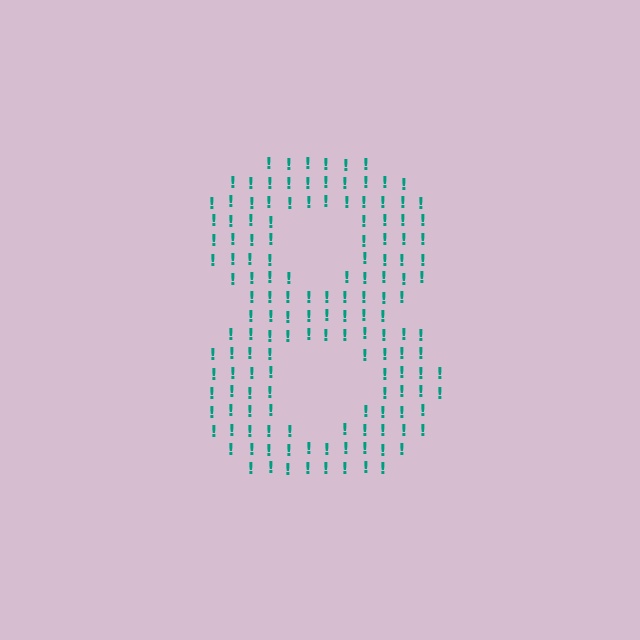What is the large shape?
The large shape is the digit 8.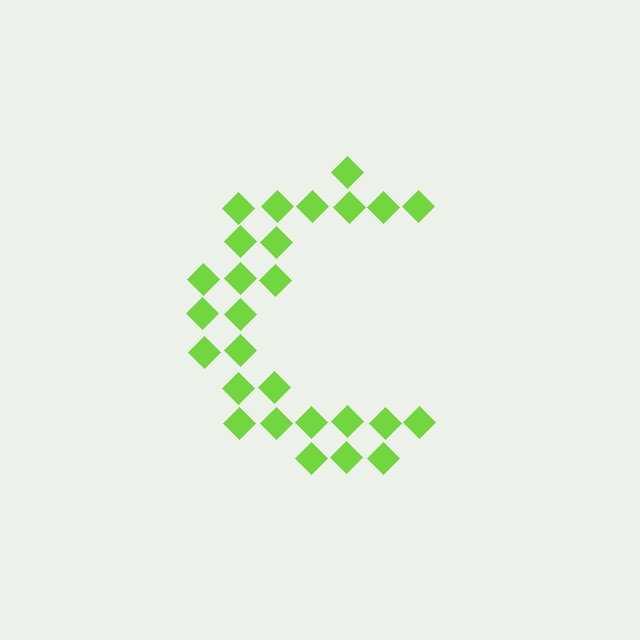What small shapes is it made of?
It is made of small diamonds.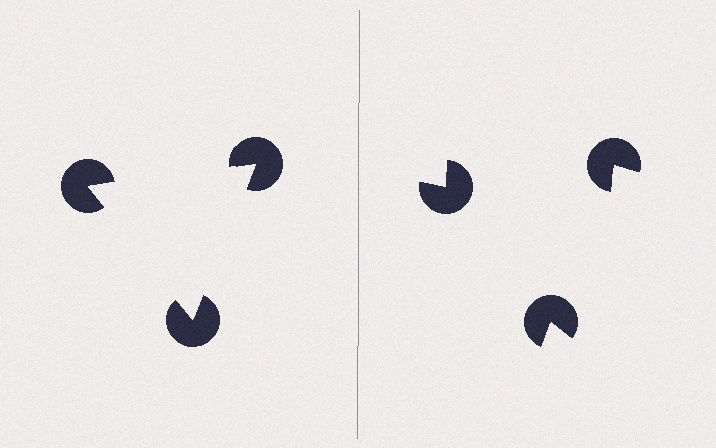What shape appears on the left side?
An illusory triangle.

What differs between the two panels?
The pac-man discs are positioned identically on both sides; only the wedge orientations differ. On the left they align to a triangle; on the right they are misaligned.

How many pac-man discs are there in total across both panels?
6 — 3 on each side.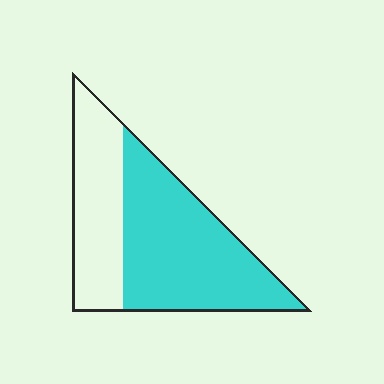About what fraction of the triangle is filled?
About five eighths (5/8).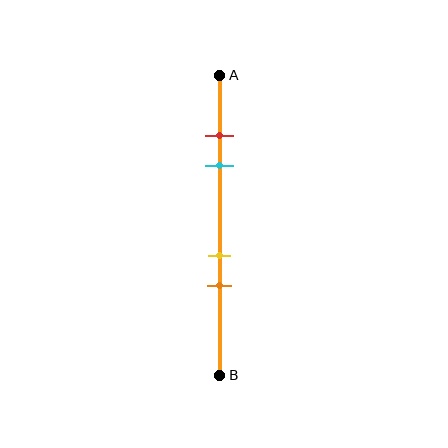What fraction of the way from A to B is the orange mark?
The orange mark is approximately 70% (0.7) of the way from A to B.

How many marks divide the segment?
There are 4 marks dividing the segment.